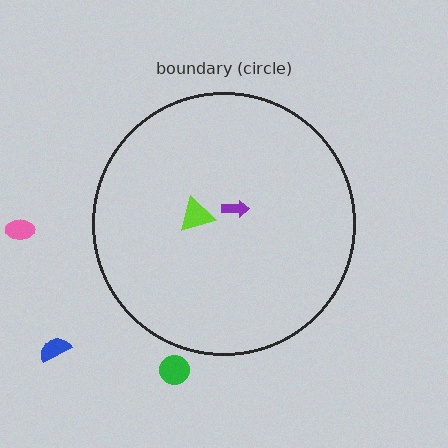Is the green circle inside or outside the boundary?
Outside.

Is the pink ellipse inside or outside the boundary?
Outside.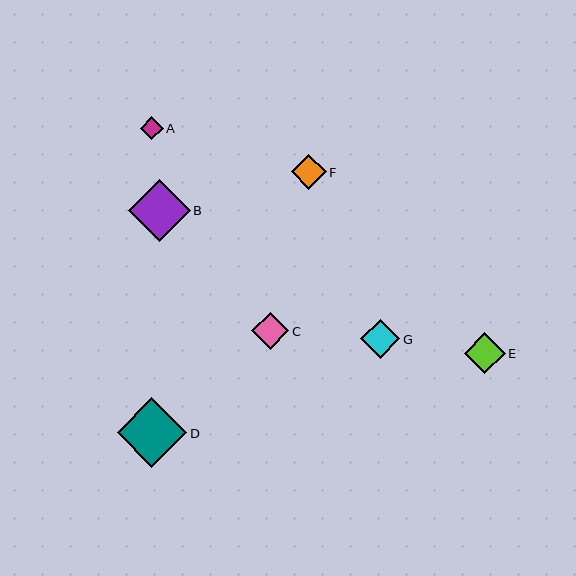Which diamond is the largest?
Diamond D is the largest with a size of approximately 69 pixels.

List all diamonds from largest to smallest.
From largest to smallest: D, B, E, G, C, F, A.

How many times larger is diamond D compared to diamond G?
Diamond D is approximately 1.8 times the size of diamond G.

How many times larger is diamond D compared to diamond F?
Diamond D is approximately 2.0 times the size of diamond F.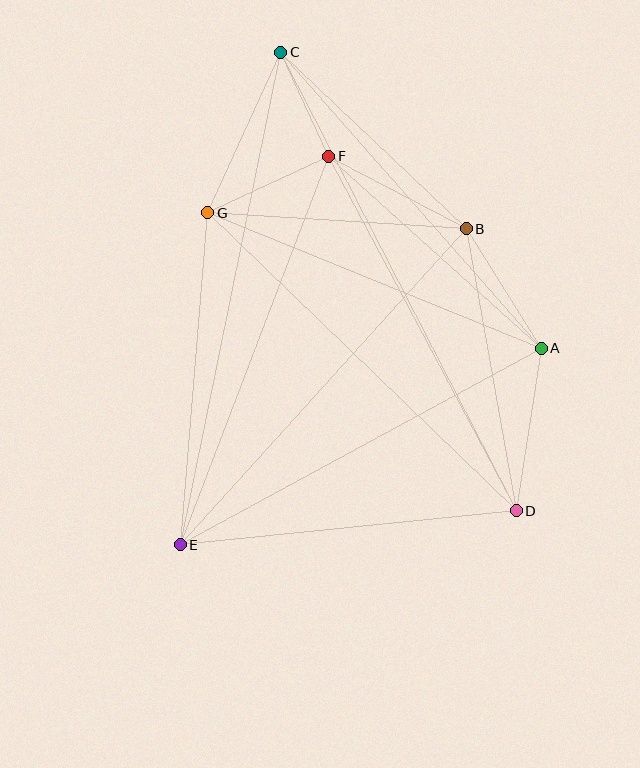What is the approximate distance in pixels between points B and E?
The distance between B and E is approximately 426 pixels.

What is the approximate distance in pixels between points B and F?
The distance between B and F is approximately 156 pixels.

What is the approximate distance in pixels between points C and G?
The distance between C and G is approximately 176 pixels.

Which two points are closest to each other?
Points C and F are closest to each other.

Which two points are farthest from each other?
Points C and D are farthest from each other.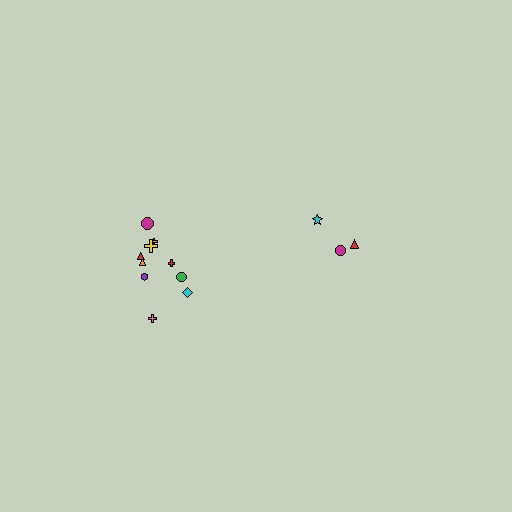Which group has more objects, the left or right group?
The left group.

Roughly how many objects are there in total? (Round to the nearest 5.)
Roughly 15 objects in total.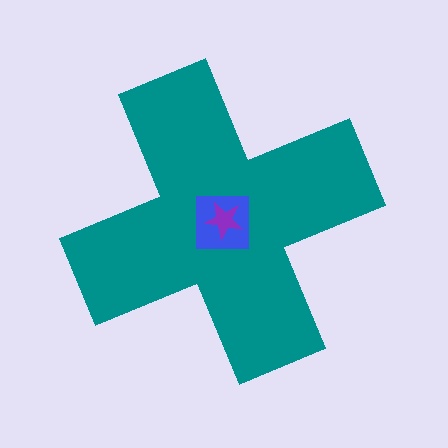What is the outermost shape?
The teal cross.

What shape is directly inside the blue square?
The purple star.